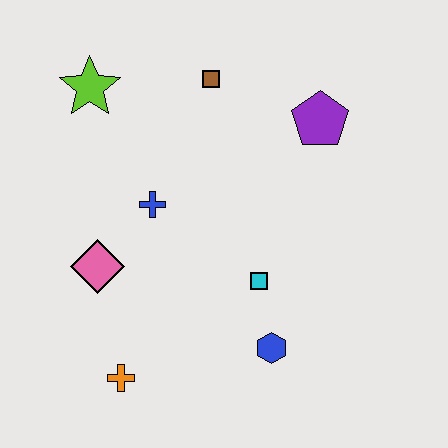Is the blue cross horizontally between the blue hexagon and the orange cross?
Yes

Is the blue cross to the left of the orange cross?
No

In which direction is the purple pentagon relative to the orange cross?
The purple pentagon is above the orange cross.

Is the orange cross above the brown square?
No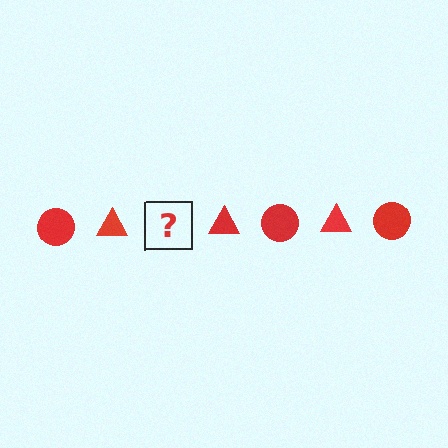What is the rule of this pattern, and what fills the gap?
The rule is that the pattern cycles through circle, triangle shapes in red. The gap should be filled with a red circle.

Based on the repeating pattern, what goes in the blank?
The blank should be a red circle.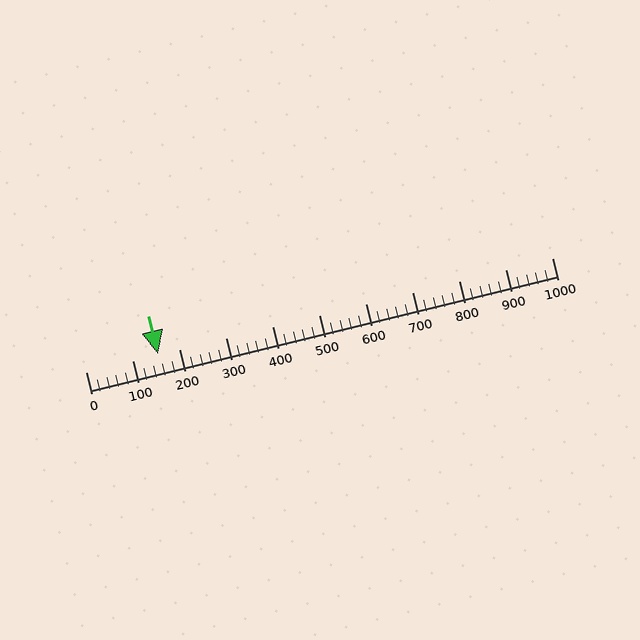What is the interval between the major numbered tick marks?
The major tick marks are spaced 100 units apart.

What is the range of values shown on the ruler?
The ruler shows values from 0 to 1000.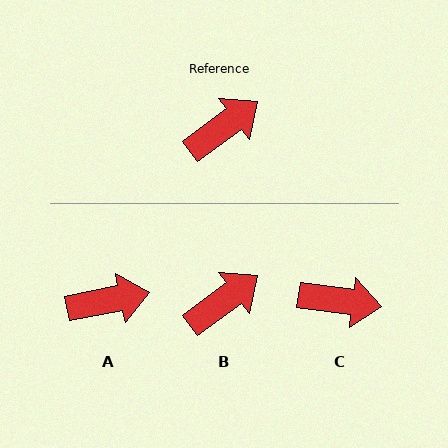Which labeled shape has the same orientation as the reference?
B.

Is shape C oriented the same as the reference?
No, it is off by about 45 degrees.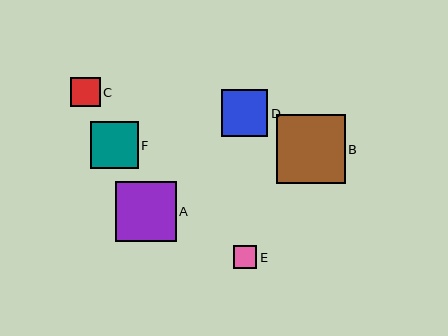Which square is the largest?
Square B is the largest with a size of approximately 68 pixels.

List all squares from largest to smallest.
From largest to smallest: B, A, F, D, C, E.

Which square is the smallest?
Square E is the smallest with a size of approximately 23 pixels.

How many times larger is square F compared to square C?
Square F is approximately 1.6 times the size of square C.